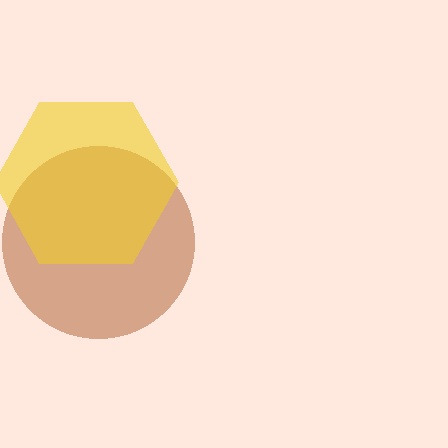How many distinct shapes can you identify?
There are 2 distinct shapes: a brown circle, a yellow hexagon.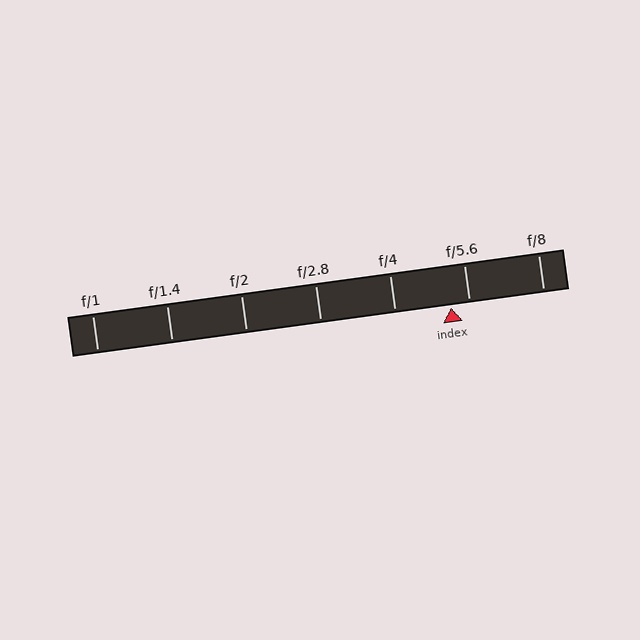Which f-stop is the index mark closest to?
The index mark is closest to f/5.6.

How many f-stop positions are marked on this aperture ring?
There are 7 f-stop positions marked.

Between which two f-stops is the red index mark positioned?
The index mark is between f/4 and f/5.6.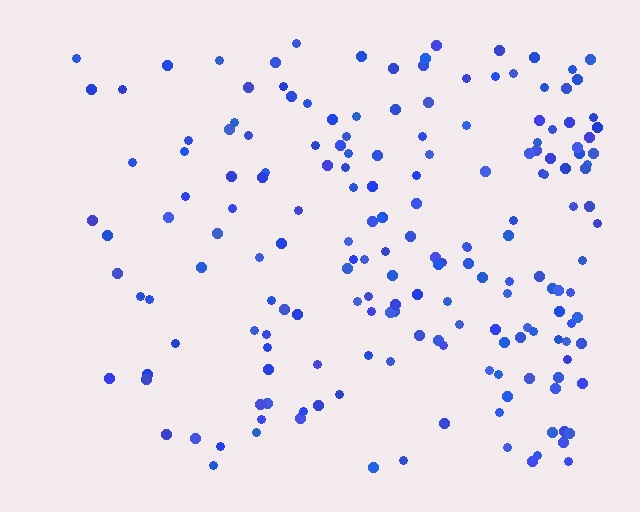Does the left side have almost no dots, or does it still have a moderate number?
Still a moderate number, just noticeably fewer than the right.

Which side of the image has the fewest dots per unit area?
The left.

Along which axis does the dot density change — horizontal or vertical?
Horizontal.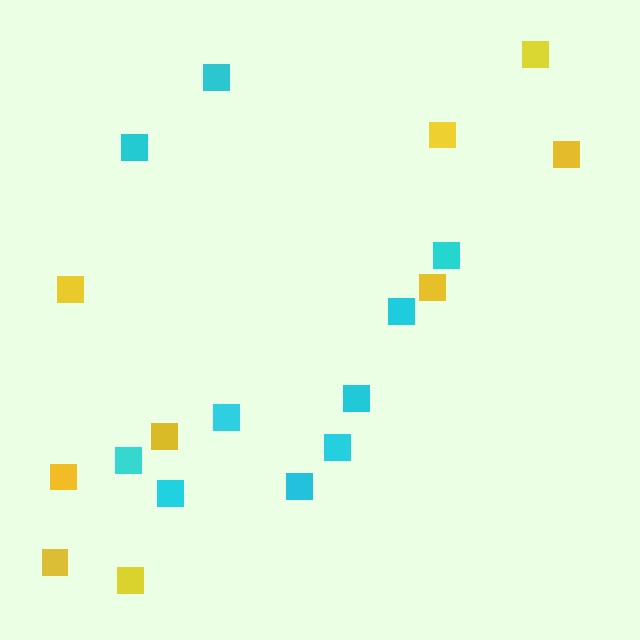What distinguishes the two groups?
There are 2 groups: one group of cyan squares (10) and one group of yellow squares (9).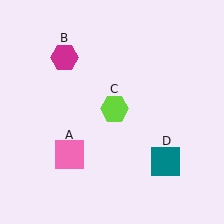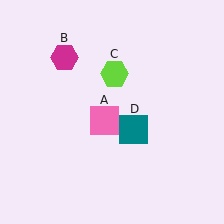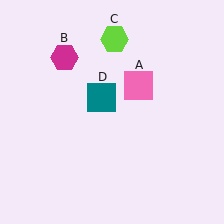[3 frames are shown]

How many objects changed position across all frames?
3 objects changed position: pink square (object A), lime hexagon (object C), teal square (object D).